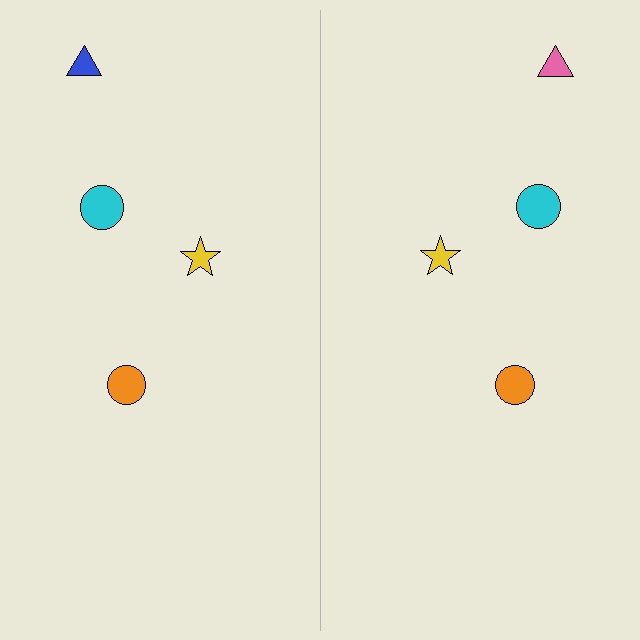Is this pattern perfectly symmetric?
No, the pattern is not perfectly symmetric. The pink triangle on the right side breaks the symmetry — its mirror counterpart is blue.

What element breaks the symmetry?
The pink triangle on the right side breaks the symmetry — its mirror counterpart is blue.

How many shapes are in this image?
There are 8 shapes in this image.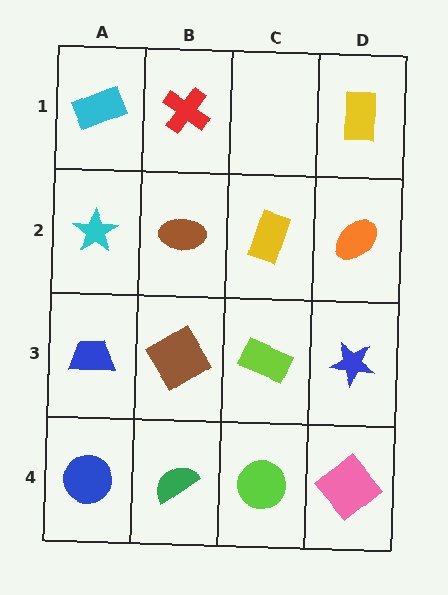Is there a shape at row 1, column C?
No, that cell is empty.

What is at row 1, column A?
A cyan rectangle.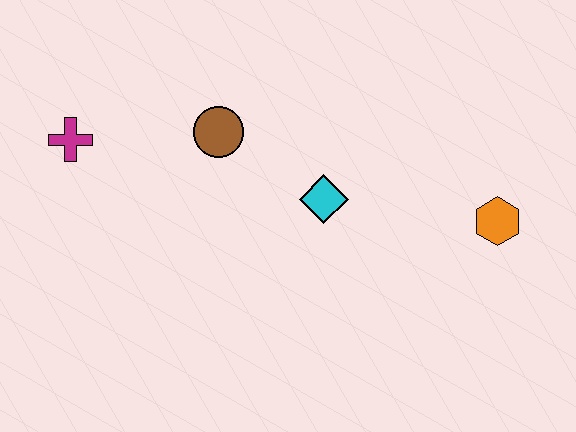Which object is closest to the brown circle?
The cyan diamond is closest to the brown circle.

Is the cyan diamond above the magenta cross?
No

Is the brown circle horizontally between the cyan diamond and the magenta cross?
Yes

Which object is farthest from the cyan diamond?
The magenta cross is farthest from the cyan diamond.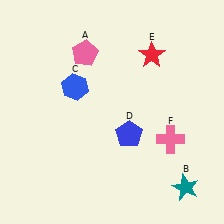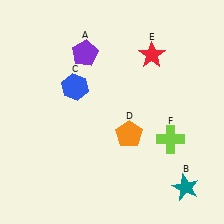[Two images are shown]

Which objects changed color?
A changed from pink to purple. D changed from blue to orange. F changed from pink to lime.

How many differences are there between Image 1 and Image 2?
There are 3 differences between the two images.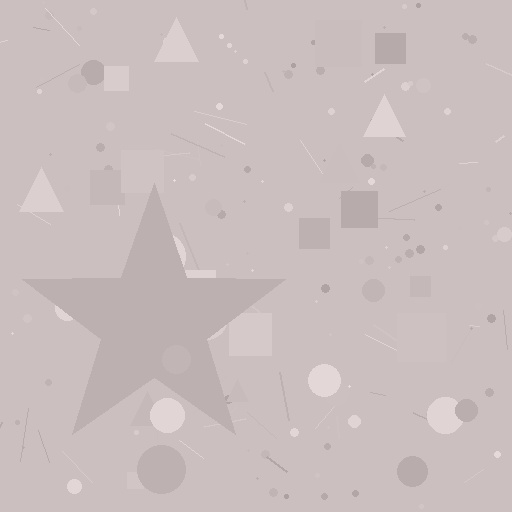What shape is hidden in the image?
A star is hidden in the image.